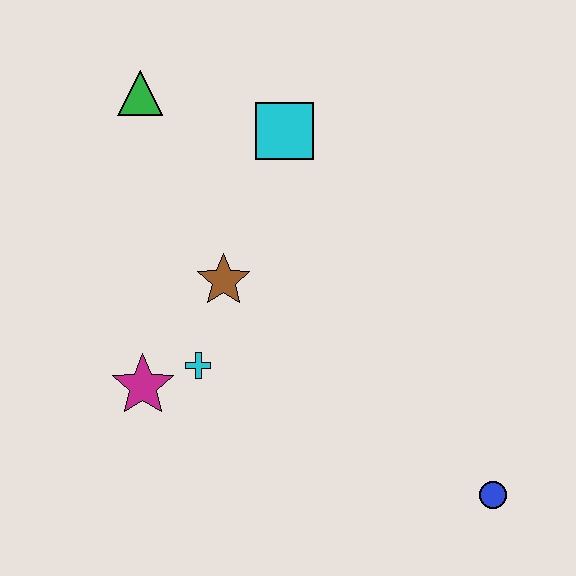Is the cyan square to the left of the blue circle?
Yes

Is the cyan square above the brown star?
Yes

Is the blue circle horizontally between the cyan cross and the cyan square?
No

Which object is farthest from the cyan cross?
The blue circle is farthest from the cyan cross.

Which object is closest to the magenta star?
The cyan cross is closest to the magenta star.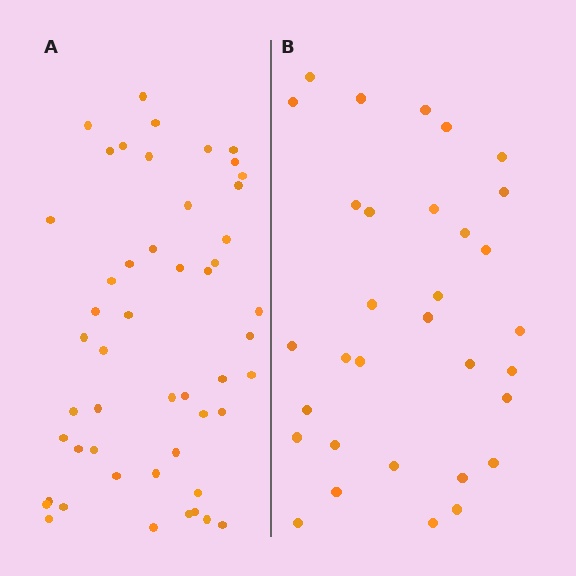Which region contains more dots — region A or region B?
Region A (the left region) has more dots.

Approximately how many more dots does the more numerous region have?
Region A has approximately 20 more dots than region B.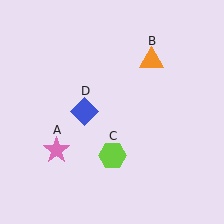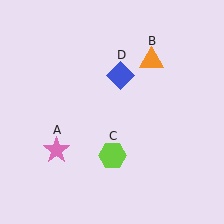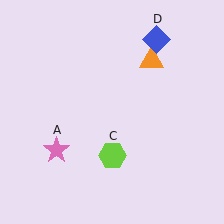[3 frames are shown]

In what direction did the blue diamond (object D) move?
The blue diamond (object D) moved up and to the right.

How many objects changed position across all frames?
1 object changed position: blue diamond (object D).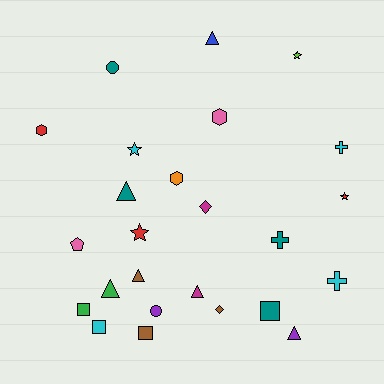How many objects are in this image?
There are 25 objects.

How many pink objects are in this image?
There are 2 pink objects.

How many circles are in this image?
There are 2 circles.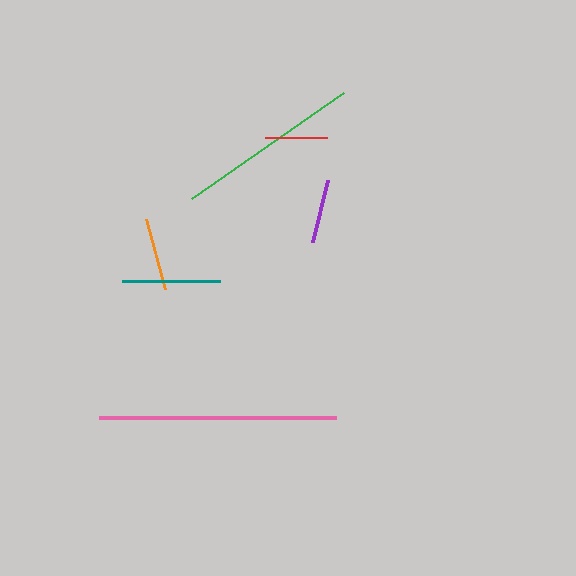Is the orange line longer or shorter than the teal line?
The teal line is longer than the orange line.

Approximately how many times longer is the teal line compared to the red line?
The teal line is approximately 1.6 times the length of the red line.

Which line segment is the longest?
The pink line is the longest at approximately 237 pixels.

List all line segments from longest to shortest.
From longest to shortest: pink, green, teal, orange, purple, red.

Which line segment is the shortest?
The red line is the shortest at approximately 62 pixels.